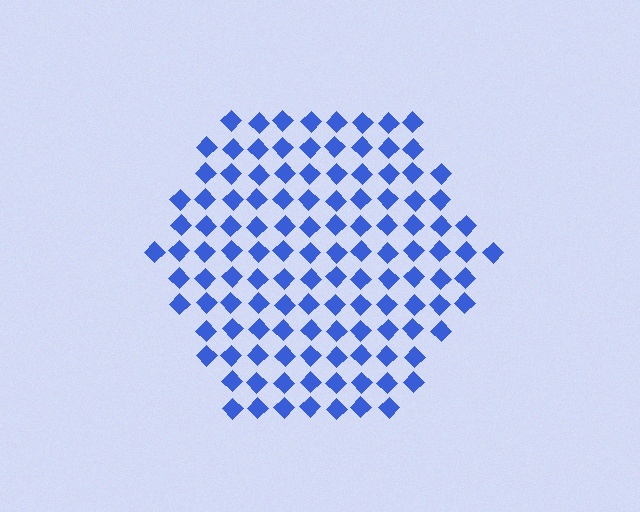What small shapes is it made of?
It is made of small diamonds.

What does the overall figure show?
The overall figure shows a hexagon.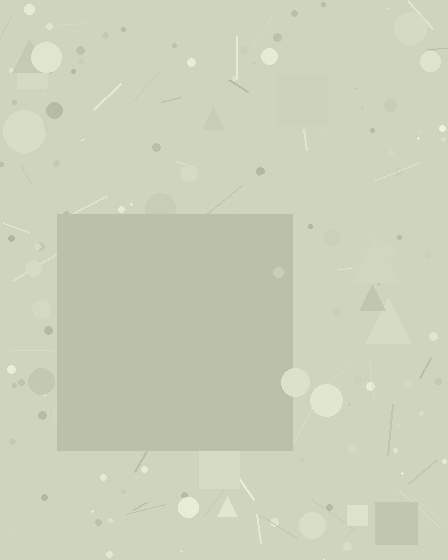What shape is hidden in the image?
A square is hidden in the image.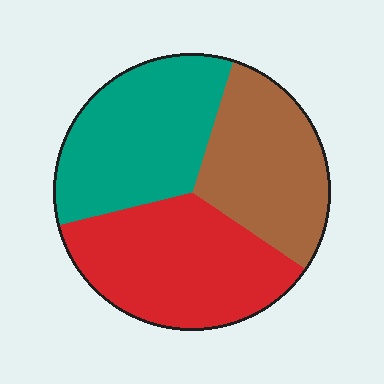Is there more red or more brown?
Red.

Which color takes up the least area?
Brown, at roughly 30%.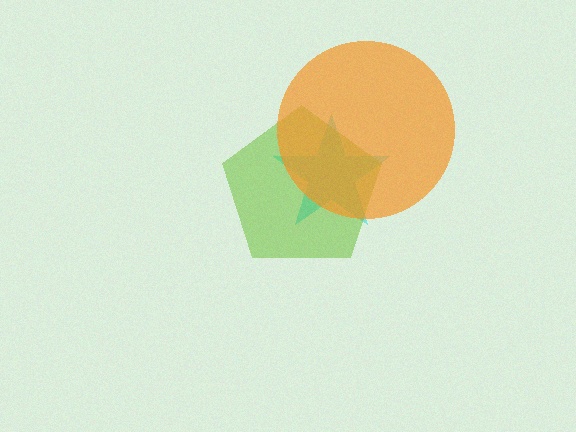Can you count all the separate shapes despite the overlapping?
Yes, there are 3 separate shapes.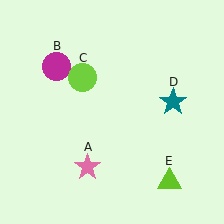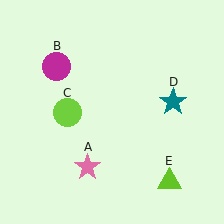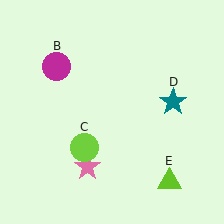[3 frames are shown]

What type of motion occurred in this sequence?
The lime circle (object C) rotated counterclockwise around the center of the scene.